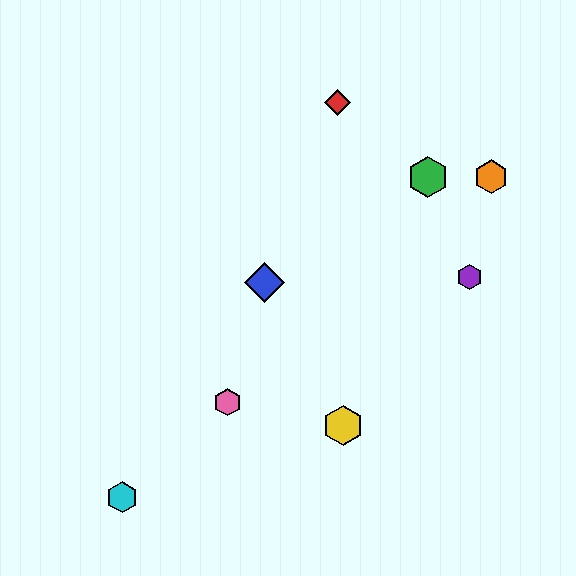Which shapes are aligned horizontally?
The green hexagon, the orange hexagon are aligned horizontally.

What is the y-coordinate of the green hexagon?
The green hexagon is at y≈177.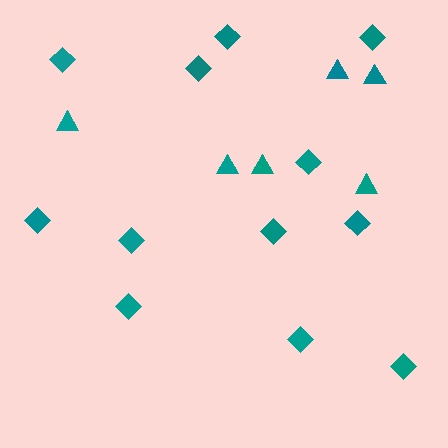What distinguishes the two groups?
There are 2 groups: one group of diamonds (12) and one group of triangles (6).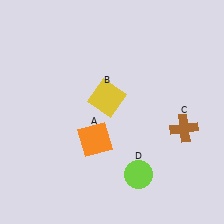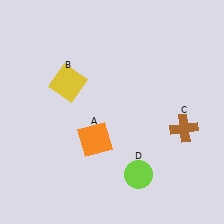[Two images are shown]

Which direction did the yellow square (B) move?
The yellow square (B) moved left.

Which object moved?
The yellow square (B) moved left.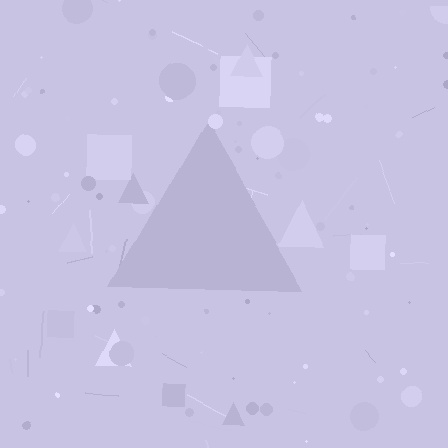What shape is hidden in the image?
A triangle is hidden in the image.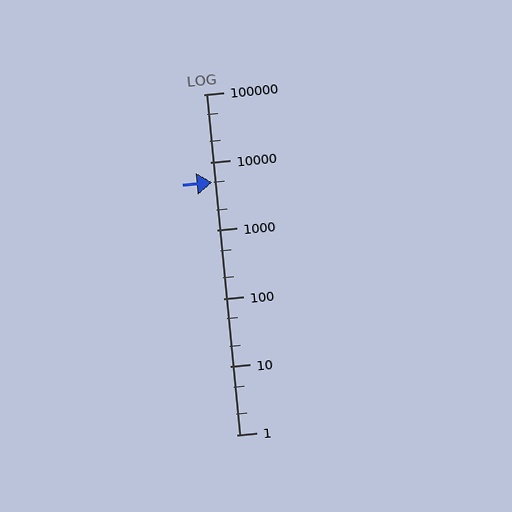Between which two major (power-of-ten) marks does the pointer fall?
The pointer is between 1000 and 10000.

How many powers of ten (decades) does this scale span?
The scale spans 5 decades, from 1 to 100000.